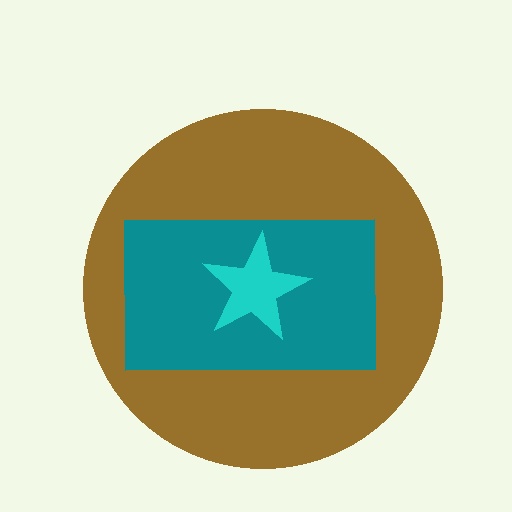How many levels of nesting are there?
3.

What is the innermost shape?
The cyan star.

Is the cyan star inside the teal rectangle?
Yes.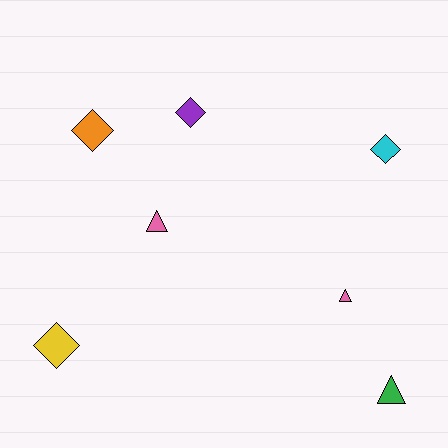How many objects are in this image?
There are 7 objects.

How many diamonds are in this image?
There are 4 diamonds.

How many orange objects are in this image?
There is 1 orange object.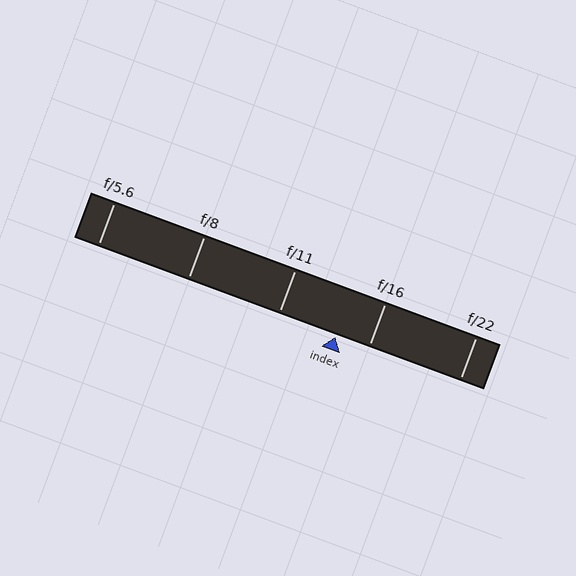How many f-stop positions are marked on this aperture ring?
There are 5 f-stop positions marked.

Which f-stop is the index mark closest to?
The index mark is closest to f/16.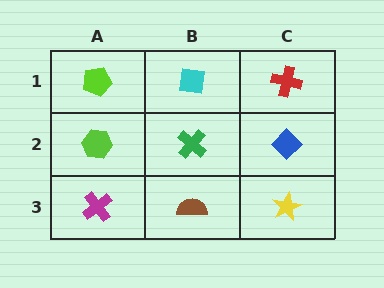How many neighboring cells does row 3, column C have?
2.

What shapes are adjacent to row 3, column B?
A green cross (row 2, column B), a magenta cross (row 3, column A), a yellow star (row 3, column C).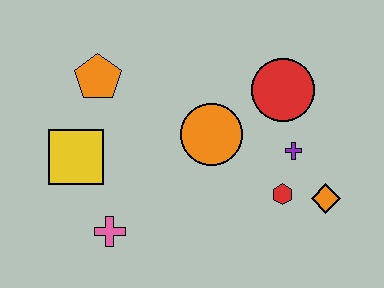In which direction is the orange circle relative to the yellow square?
The orange circle is to the right of the yellow square.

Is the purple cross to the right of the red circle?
Yes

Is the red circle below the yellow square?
No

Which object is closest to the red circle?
The purple cross is closest to the red circle.